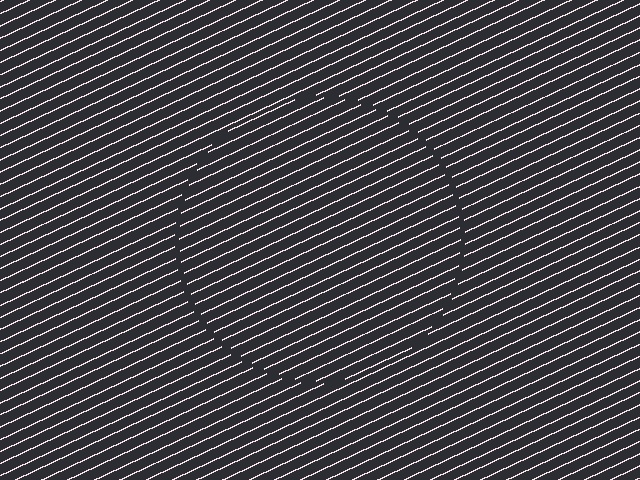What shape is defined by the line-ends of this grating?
An illusory circle. The interior of the shape contains the same grating, shifted by half a period — the contour is defined by the phase discontinuity where line-ends from the inner and outer gratings abut.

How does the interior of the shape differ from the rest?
The interior of the shape contains the same grating, shifted by half a period — the contour is defined by the phase discontinuity where line-ends from the inner and outer gratings abut.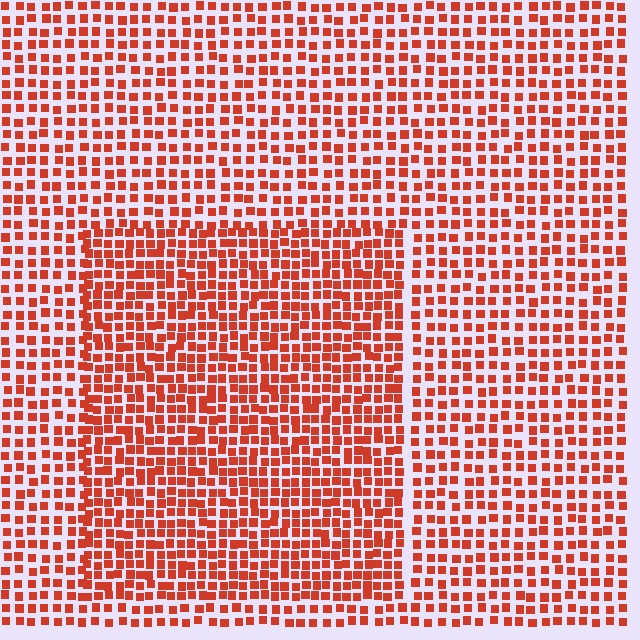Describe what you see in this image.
The image contains small red elements arranged at two different densities. A rectangle-shaped region is visible where the elements are more densely packed than the surrounding area.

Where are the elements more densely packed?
The elements are more densely packed inside the rectangle boundary.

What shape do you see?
I see a rectangle.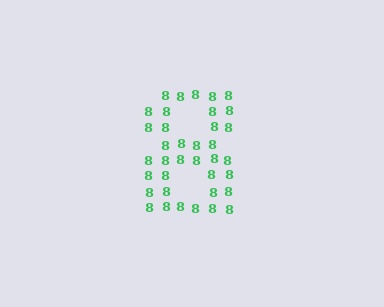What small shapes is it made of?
It is made of small digit 8's.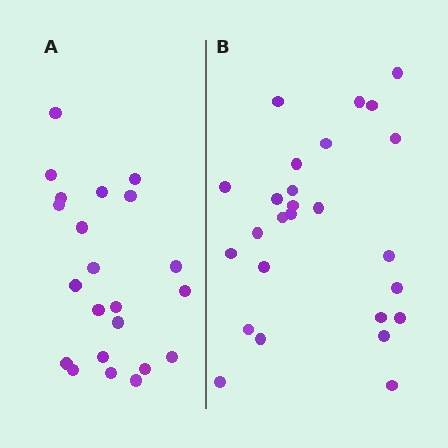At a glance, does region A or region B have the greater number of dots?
Region B (the right region) has more dots.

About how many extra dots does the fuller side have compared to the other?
Region B has about 4 more dots than region A.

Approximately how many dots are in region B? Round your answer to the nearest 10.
About 30 dots. (The exact count is 26, which rounds to 30.)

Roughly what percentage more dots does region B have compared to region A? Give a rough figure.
About 20% more.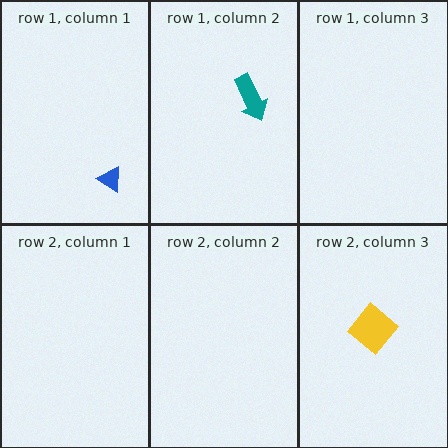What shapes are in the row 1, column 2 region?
The teal arrow.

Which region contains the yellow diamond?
The row 2, column 3 region.